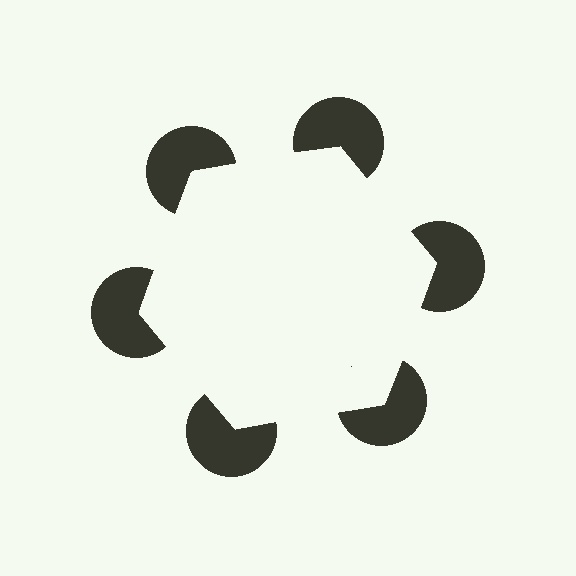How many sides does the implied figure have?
6 sides.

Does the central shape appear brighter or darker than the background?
It typically appears slightly brighter than the background, even though no actual brightness change is drawn.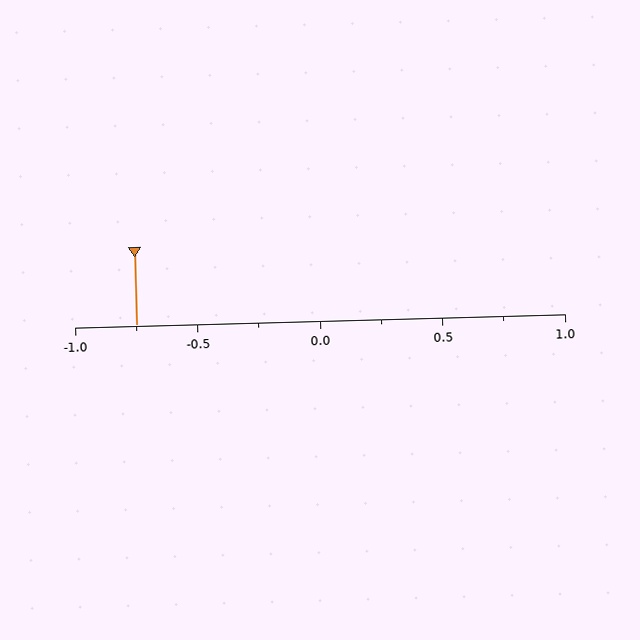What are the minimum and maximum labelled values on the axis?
The axis runs from -1.0 to 1.0.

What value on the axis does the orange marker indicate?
The marker indicates approximately -0.75.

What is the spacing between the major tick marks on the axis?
The major ticks are spaced 0.5 apart.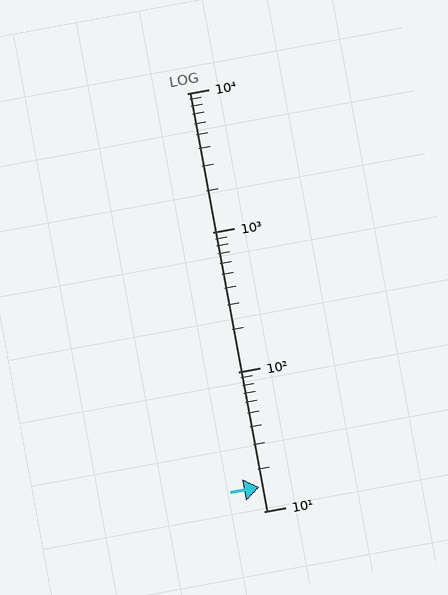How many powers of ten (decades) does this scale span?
The scale spans 3 decades, from 10 to 10000.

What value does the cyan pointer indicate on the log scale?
The pointer indicates approximately 15.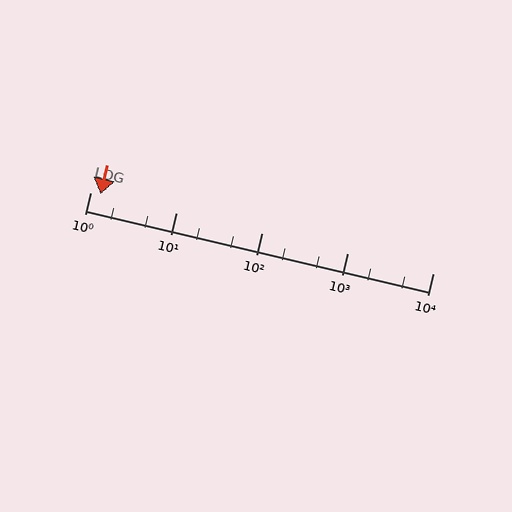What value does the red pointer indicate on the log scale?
The pointer indicates approximately 1.3.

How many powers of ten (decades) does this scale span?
The scale spans 4 decades, from 1 to 10000.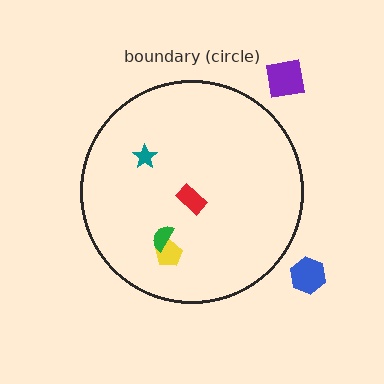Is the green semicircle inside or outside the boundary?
Inside.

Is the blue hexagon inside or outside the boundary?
Outside.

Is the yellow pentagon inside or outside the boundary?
Inside.